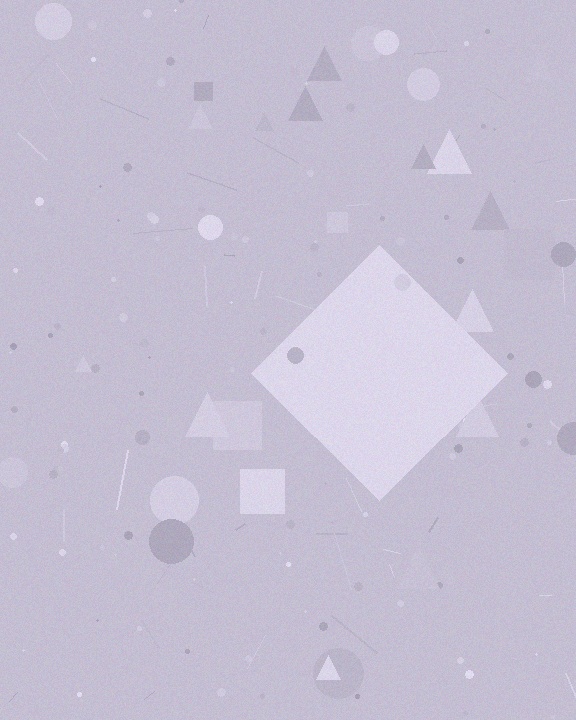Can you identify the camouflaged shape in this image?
The camouflaged shape is a diamond.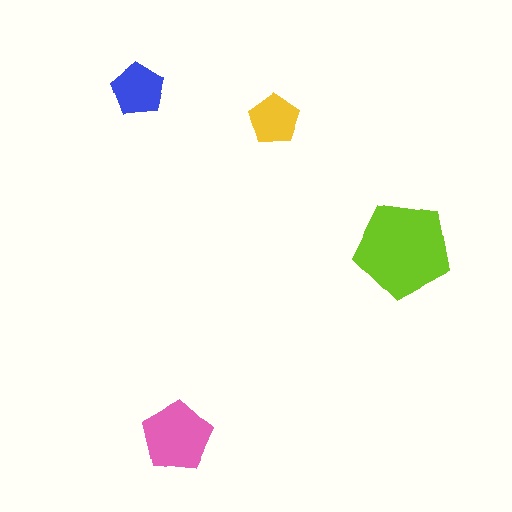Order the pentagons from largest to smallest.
the lime one, the pink one, the blue one, the yellow one.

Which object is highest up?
The blue pentagon is topmost.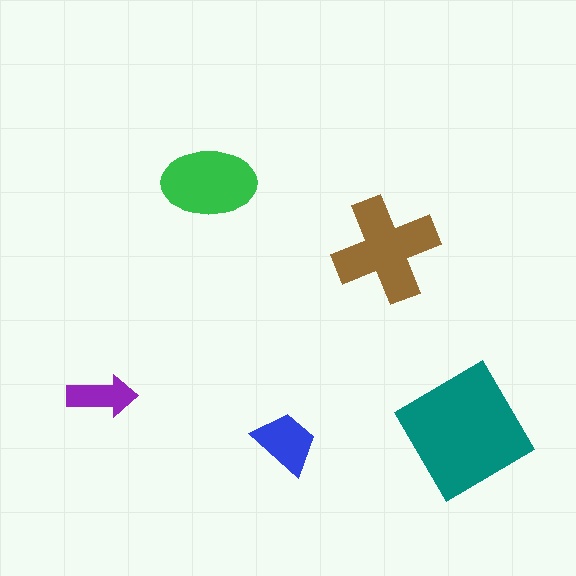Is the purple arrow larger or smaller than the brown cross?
Smaller.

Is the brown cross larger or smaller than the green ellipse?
Larger.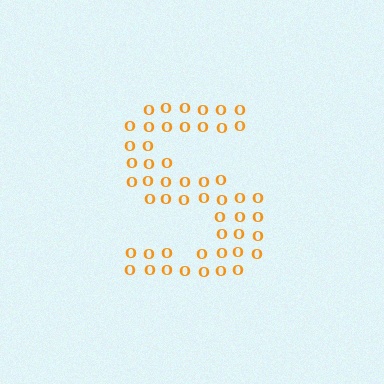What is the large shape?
The large shape is the letter S.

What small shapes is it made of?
It is made of small letter O's.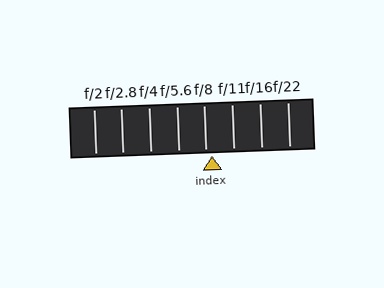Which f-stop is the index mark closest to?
The index mark is closest to f/8.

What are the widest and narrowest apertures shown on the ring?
The widest aperture shown is f/2 and the narrowest is f/22.